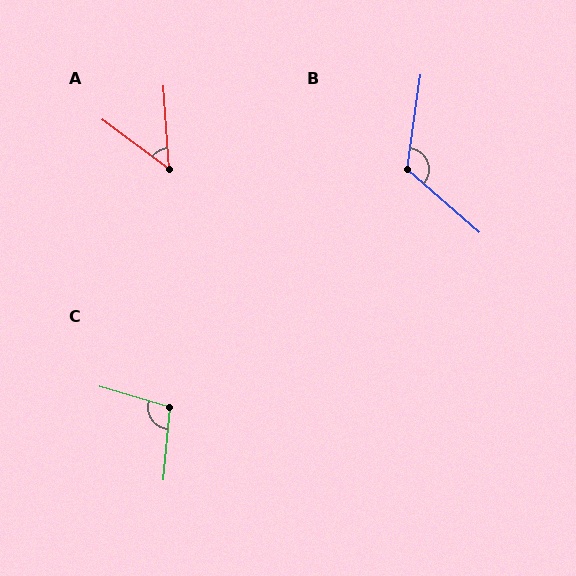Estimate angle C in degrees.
Approximately 101 degrees.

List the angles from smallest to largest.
A (50°), C (101°), B (123°).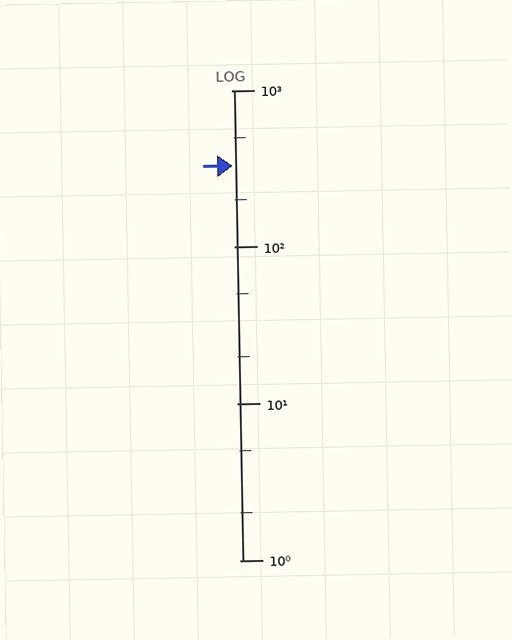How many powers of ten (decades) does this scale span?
The scale spans 3 decades, from 1 to 1000.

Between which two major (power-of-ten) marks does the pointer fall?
The pointer is between 100 and 1000.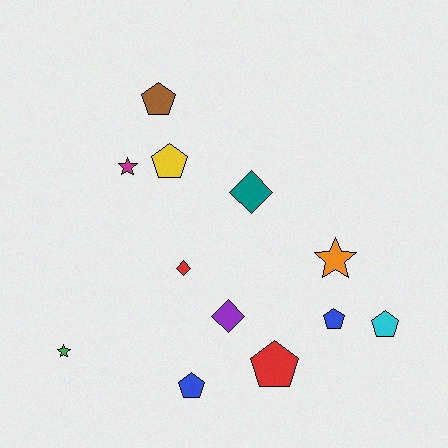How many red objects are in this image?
There are 2 red objects.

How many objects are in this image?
There are 12 objects.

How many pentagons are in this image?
There are 6 pentagons.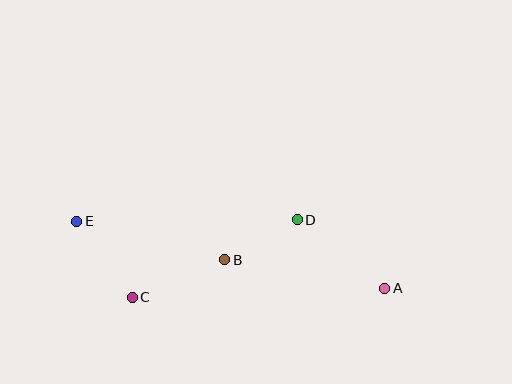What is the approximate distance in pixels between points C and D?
The distance between C and D is approximately 182 pixels.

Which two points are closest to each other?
Points B and D are closest to each other.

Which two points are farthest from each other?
Points A and E are farthest from each other.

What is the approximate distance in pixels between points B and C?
The distance between B and C is approximately 100 pixels.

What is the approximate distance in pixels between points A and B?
The distance between A and B is approximately 163 pixels.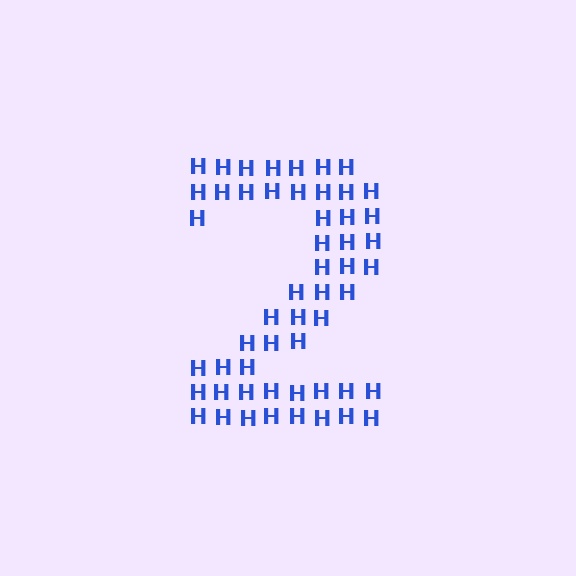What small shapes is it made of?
It is made of small letter H's.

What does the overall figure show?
The overall figure shows the digit 2.